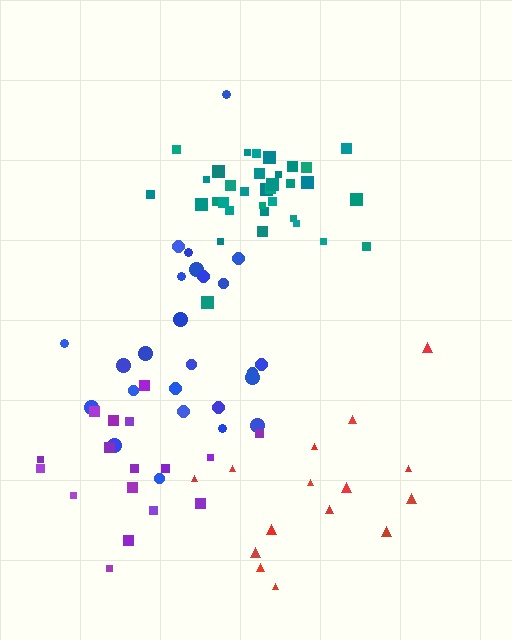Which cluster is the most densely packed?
Teal.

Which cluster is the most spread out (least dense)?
Red.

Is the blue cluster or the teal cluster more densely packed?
Teal.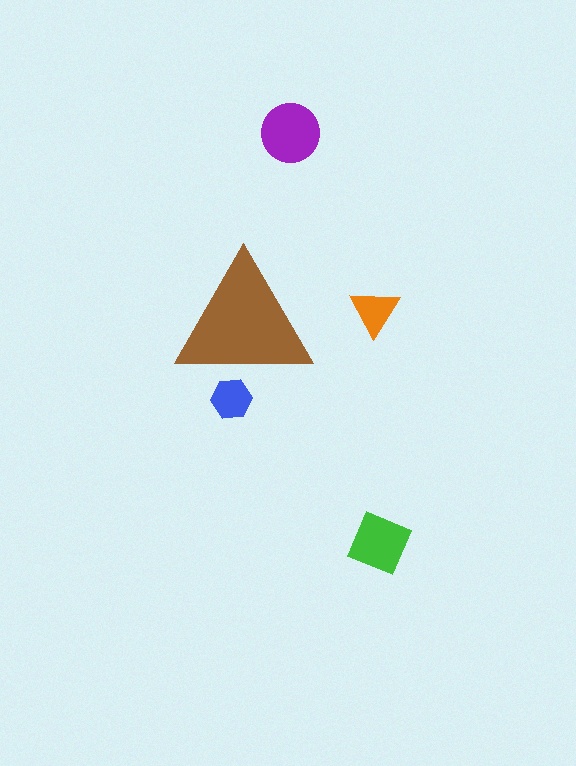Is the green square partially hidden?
No, the green square is fully visible.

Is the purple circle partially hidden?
No, the purple circle is fully visible.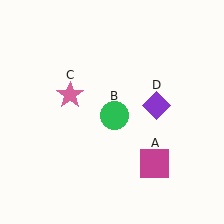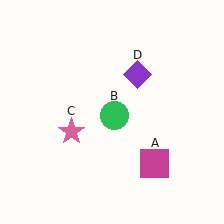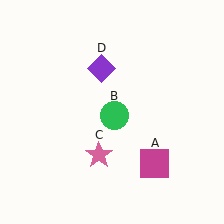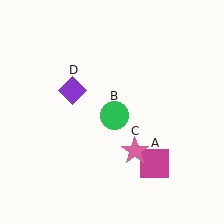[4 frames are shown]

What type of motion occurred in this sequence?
The pink star (object C), purple diamond (object D) rotated counterclockwise around the center of the scene.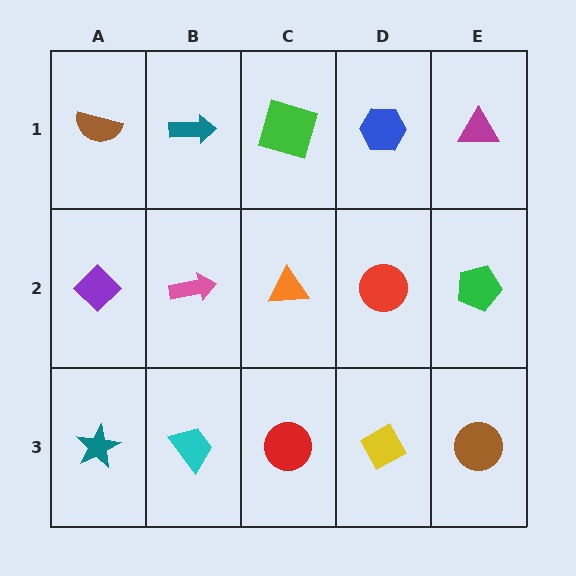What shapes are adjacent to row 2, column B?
A teal arrow (row 1, column B), a cyan trapezoid (row 3, column B), a purple diamond (row 2, column A), an orange triangle (row 2, column C).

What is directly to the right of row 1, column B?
A green square.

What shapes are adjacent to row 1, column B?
A pink arrow (row 2, column B), a brown semicircle (row 1, column A), a green square (row 1, column C).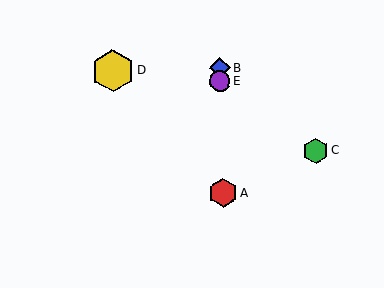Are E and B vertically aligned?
Yes, both are at x≈220.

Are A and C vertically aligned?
No, A is at x≈223 and C is at x≈315.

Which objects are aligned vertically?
Objects A, B, E are aligned vertically.